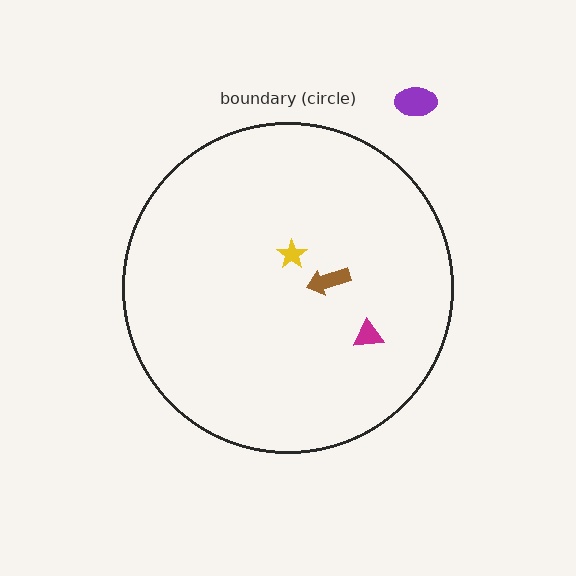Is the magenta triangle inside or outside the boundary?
Inside.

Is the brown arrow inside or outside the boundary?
Inside.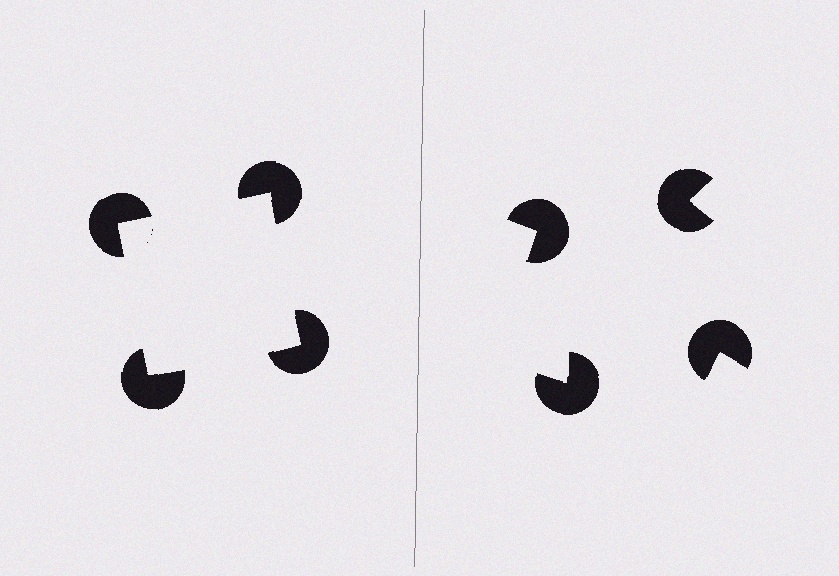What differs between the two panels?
The pac-man discs are positioned identically on both sides; only the wedge orientations differ. On the left they align to a square; on the right they are misaligned.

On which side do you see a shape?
An illusory square appears on the left side. On the right side the wedge cuts are rotated, so no coherent shape forms.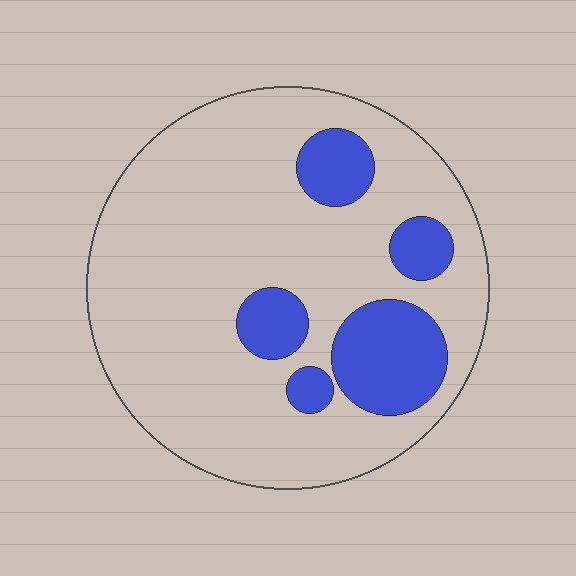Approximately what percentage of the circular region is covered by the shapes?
Approximately 20%.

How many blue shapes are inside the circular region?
5.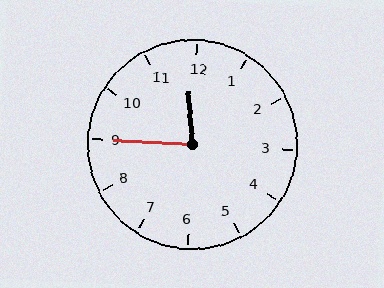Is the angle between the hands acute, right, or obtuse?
It is acute.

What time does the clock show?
11:45.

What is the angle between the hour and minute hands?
Approximately 82 degrees.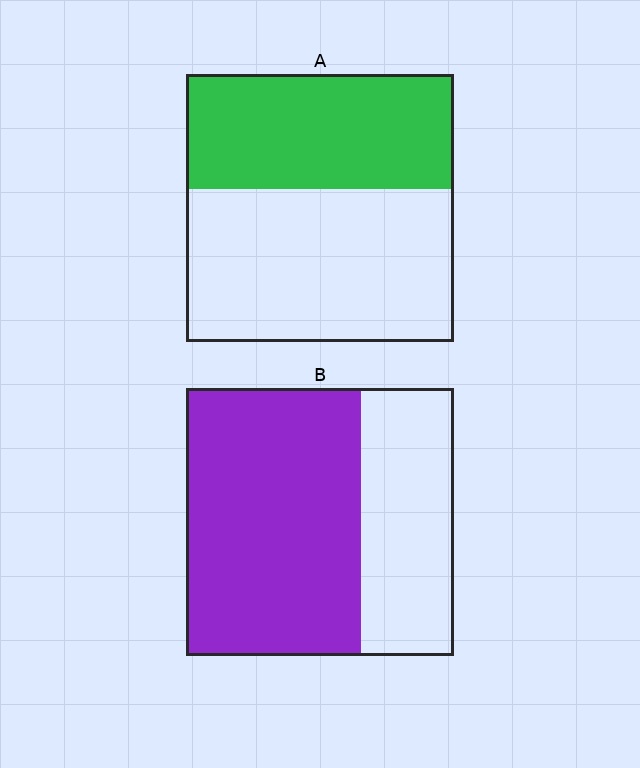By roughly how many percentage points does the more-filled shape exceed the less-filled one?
By roughly 20 percentage points (B over A).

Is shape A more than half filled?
No.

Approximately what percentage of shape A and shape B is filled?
A is approximately 45% and B is approximately 65%.